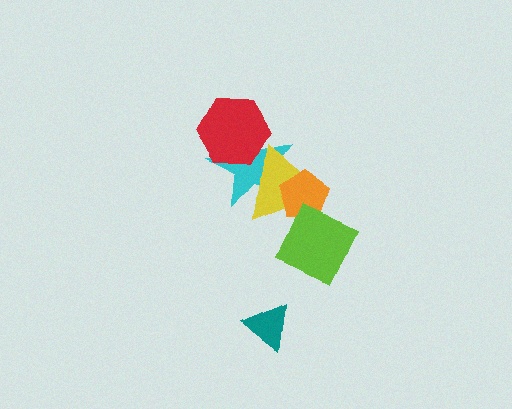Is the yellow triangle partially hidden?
Yes, it is partially covered by another shape.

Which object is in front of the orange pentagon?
The lime diamond is in front of the orange pentagon.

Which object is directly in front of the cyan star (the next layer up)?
The yellow triangle is directly in front of the cyan star.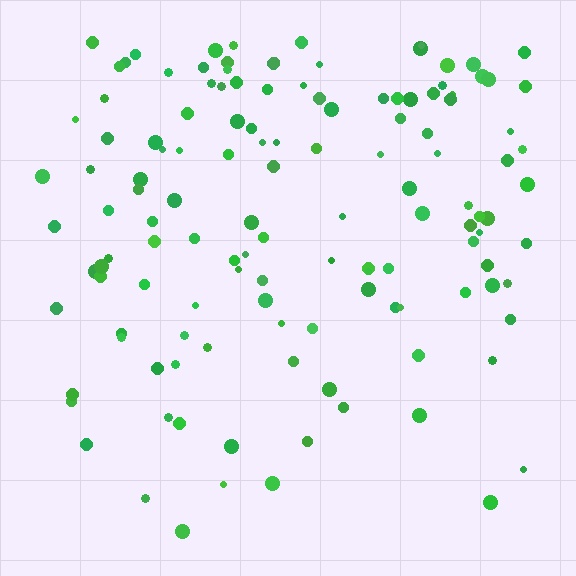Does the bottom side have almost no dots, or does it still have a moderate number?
Still a moderate number, just noticeably fewer than the top.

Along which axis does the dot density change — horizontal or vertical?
Vertical.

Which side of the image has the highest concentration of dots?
The top.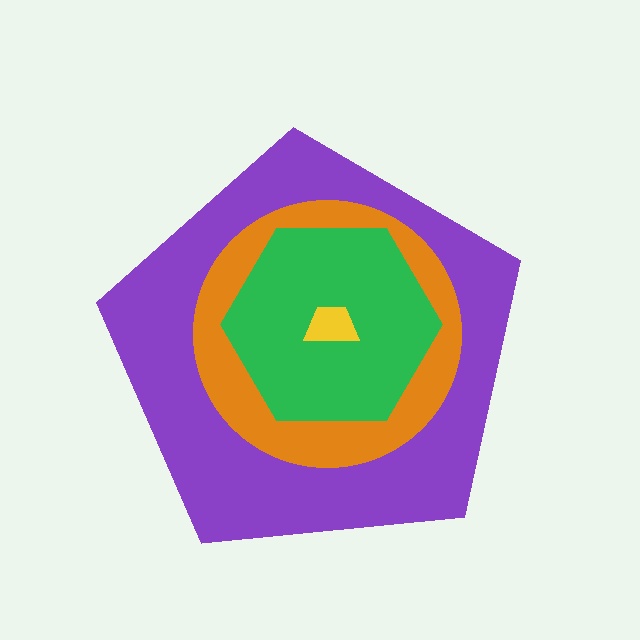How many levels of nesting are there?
4.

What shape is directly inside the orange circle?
The green hexagon.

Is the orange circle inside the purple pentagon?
Yes.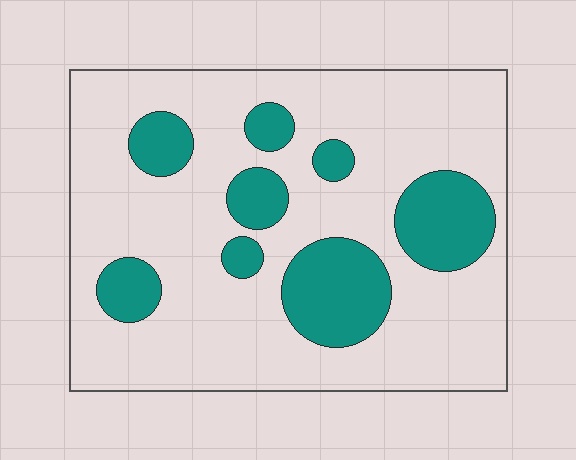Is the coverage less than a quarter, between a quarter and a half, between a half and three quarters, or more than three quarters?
Less than a quarter.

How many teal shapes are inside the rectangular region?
8.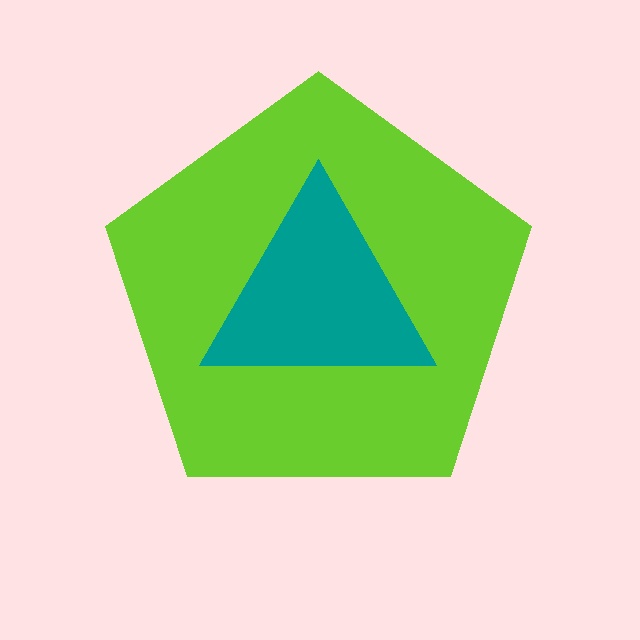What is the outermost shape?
The lime pentagon.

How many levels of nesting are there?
2.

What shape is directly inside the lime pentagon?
The teal triangle.